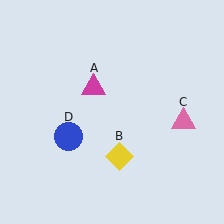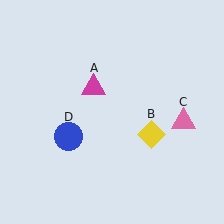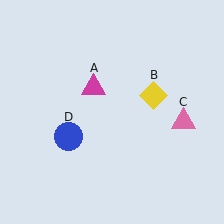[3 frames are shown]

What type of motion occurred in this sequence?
The yellow diamond (object B) rotated counterclockwise around the center of the scene.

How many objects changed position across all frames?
1 object changed position: yellow diamond (object B).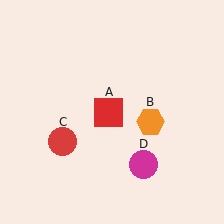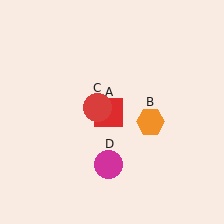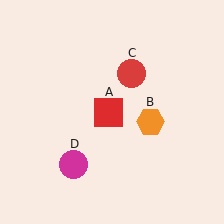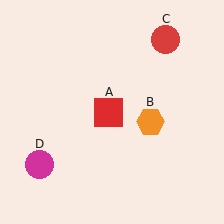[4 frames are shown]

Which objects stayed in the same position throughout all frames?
Red square (object A) and orange hexagon (object B) remained stationary.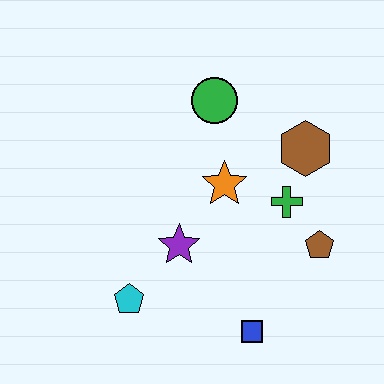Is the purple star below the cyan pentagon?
No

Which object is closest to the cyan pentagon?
The purple star is closest to the cyan pentagon.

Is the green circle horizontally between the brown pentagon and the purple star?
Yes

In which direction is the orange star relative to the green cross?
The orange star is to the left of the green cross.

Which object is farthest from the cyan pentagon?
The brown hexagon is farthest from the cyan pentagon.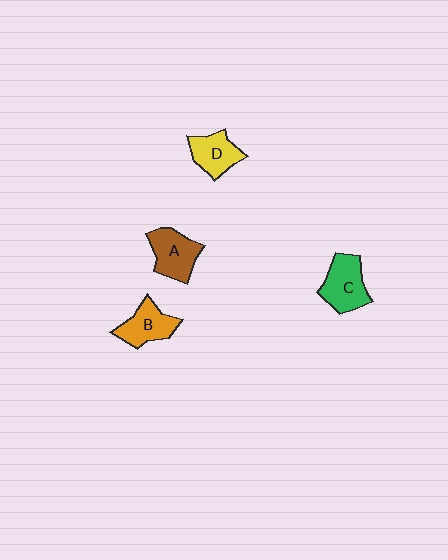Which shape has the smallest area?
Shape D (yellow).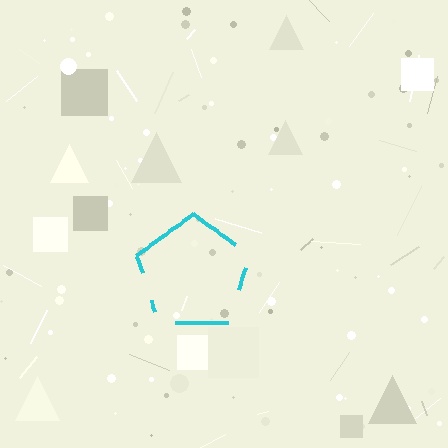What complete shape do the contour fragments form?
The contour fragments form a pentagon.